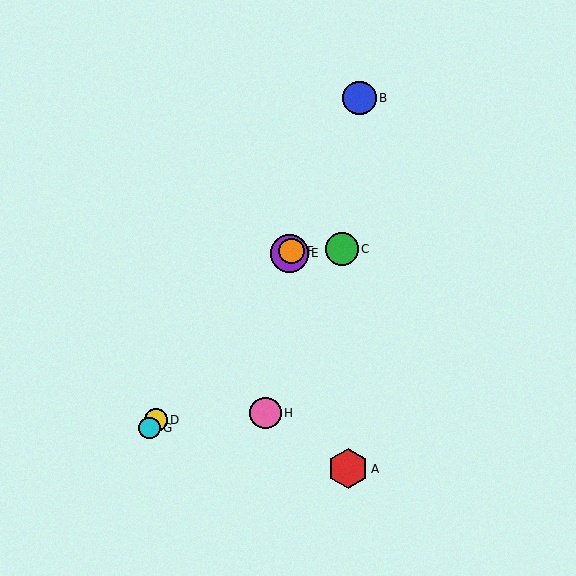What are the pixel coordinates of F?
Object F is at (291, 251).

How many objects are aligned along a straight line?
4 objects (D, E, F, G) are aligned along a straight line.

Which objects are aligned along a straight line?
Objects D, E, F, G are aligned along a straight line.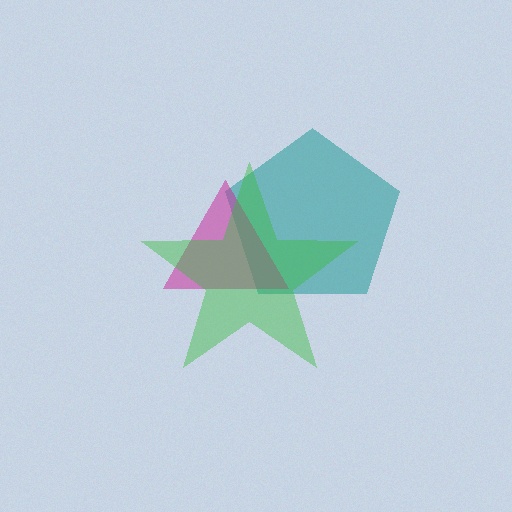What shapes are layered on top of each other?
The layered shapes are: a teal pentagon, a magenta triangle, a green star.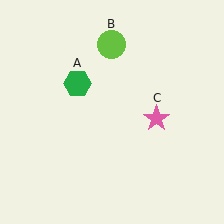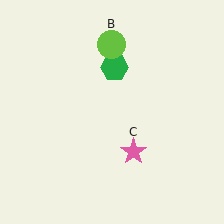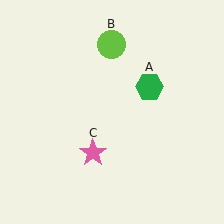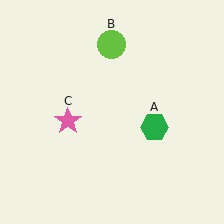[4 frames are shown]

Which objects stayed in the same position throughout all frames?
Lime circle (object B) remained stationary.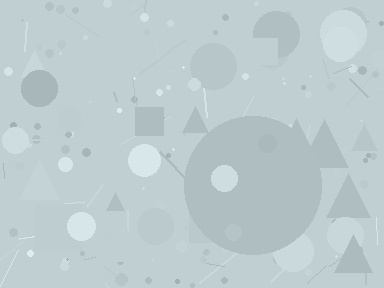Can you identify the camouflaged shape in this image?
The camouflaged shape is a circle.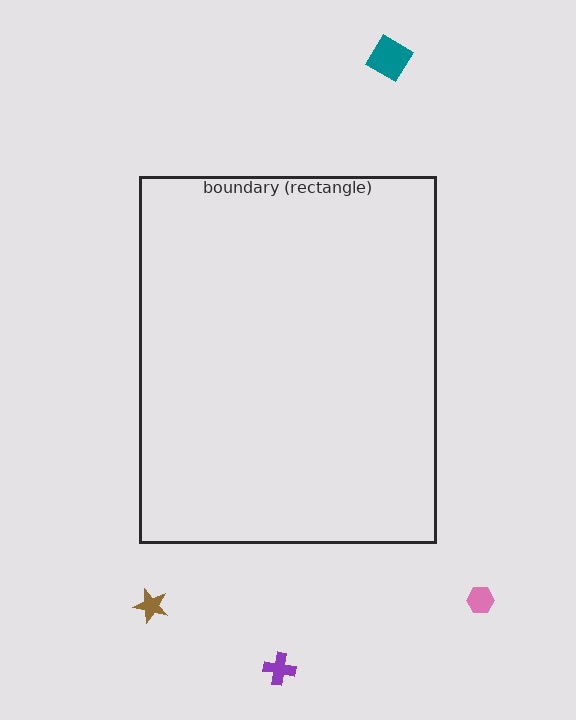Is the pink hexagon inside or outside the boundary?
Outside.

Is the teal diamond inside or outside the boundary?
Outside.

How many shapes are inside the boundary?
0 inside, 4 outside.